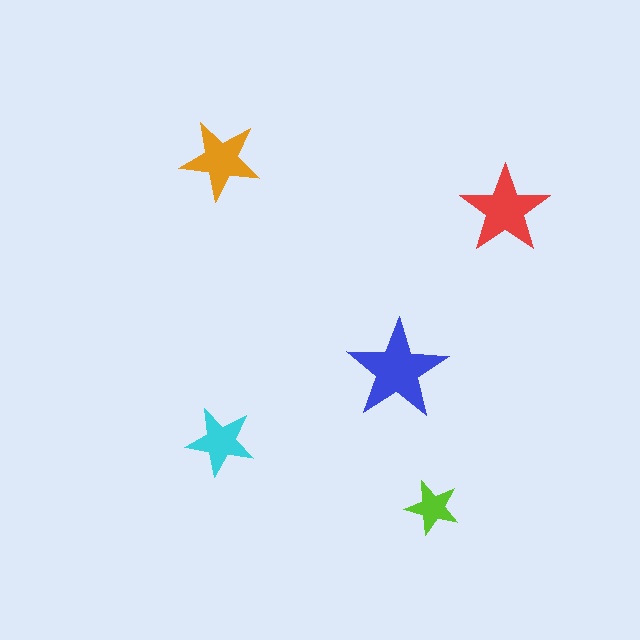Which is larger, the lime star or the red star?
The red one.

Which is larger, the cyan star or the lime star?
The cyan one.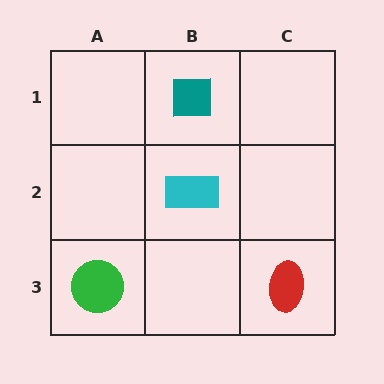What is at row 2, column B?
A cyan rectangle.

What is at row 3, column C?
A red ellipse.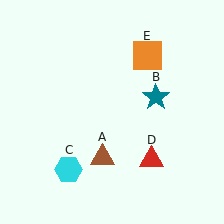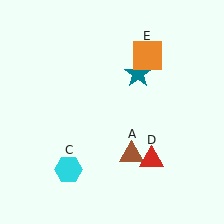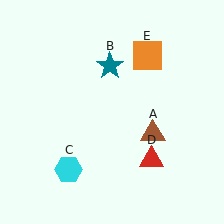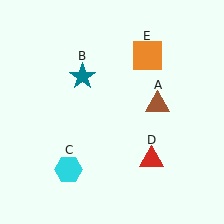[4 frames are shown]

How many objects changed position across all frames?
2 objects changed position: brown triangle (object A), teal star (object B).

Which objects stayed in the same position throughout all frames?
Cyan hexagon (object C) and red triangle (object D) and orange square (object E) remained stationary.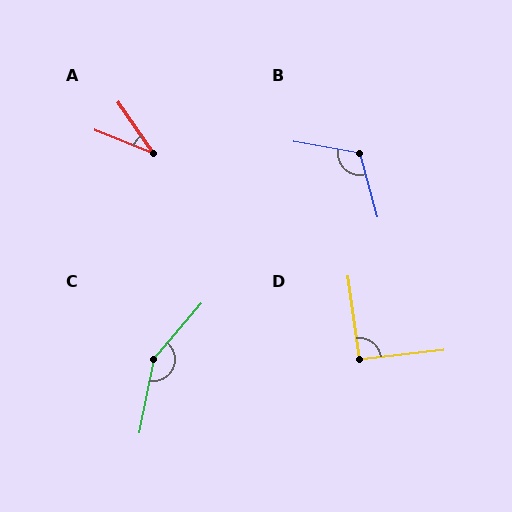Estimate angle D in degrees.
Approximately 91 degrees.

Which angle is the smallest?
A, at approximately 33 degrees.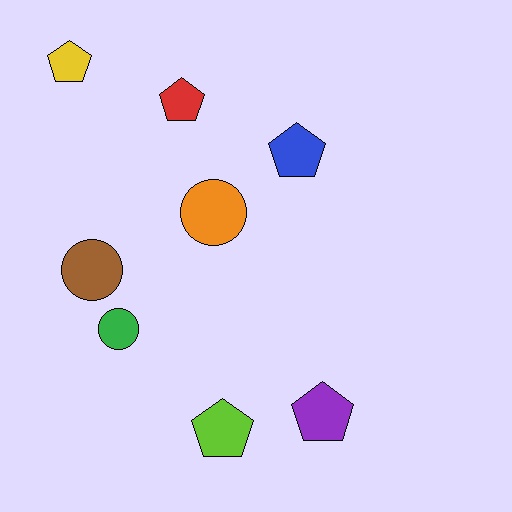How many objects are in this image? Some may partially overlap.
There are 8 objects.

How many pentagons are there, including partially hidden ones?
There are 5 pentagons.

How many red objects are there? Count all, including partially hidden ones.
There is 1 red object.